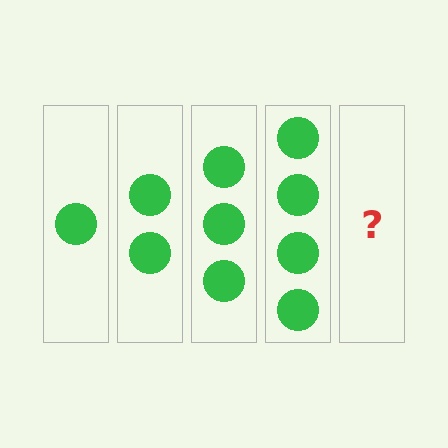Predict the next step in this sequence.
The next step is 5 circles.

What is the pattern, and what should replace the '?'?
The pattern is that each step adds one more circle. The '?' should be 5 circles.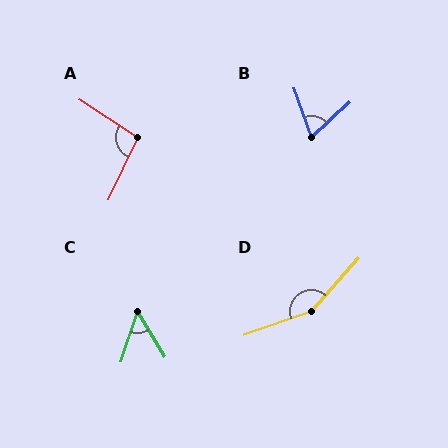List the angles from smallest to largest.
C (49°), B (67°), A (98°), D (151°).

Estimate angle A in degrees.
Approximately 98 degrees.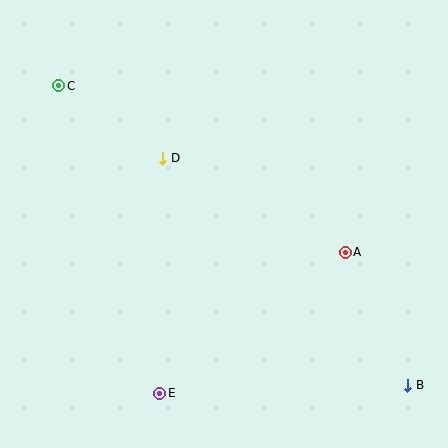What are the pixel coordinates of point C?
Point C is at (59, 86).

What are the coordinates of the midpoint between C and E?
The midpoint between C and E is at (109, 240).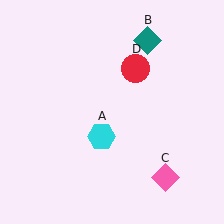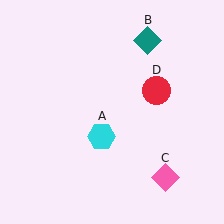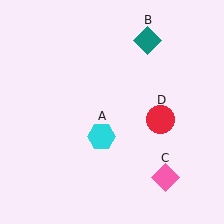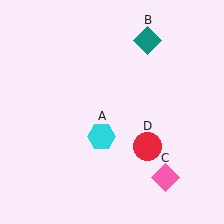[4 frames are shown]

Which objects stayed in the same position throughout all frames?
Cyan hexagon (object A) and teal diamond (object B) and pink diamond (object C) remained stationary.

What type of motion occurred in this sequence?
The red circle (object D) rotated clockwise around the center of the scene.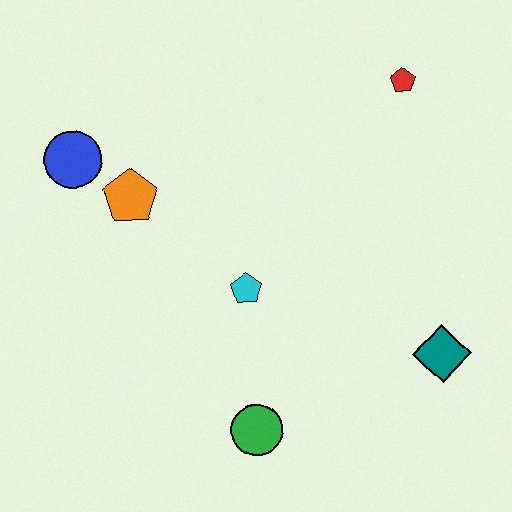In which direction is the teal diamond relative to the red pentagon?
The teal diamond is below the red pentagon.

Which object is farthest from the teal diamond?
The blue circle is farthest from the teal diamond.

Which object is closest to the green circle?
The cyan pentagon is closest to the green circle.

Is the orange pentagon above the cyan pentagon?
Yes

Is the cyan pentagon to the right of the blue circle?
Yes